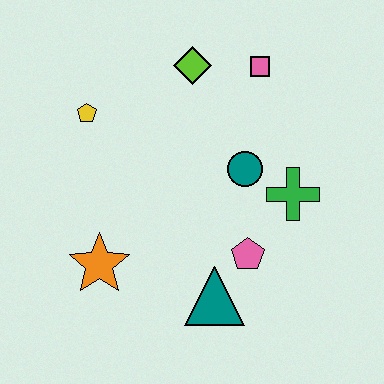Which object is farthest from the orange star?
The pink square is farthest from the orange star.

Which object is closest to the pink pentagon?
The teal triangle is closest to the pink pentagon.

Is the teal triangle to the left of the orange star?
No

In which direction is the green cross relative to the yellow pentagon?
The green cross is to the right of the yellow pentagon.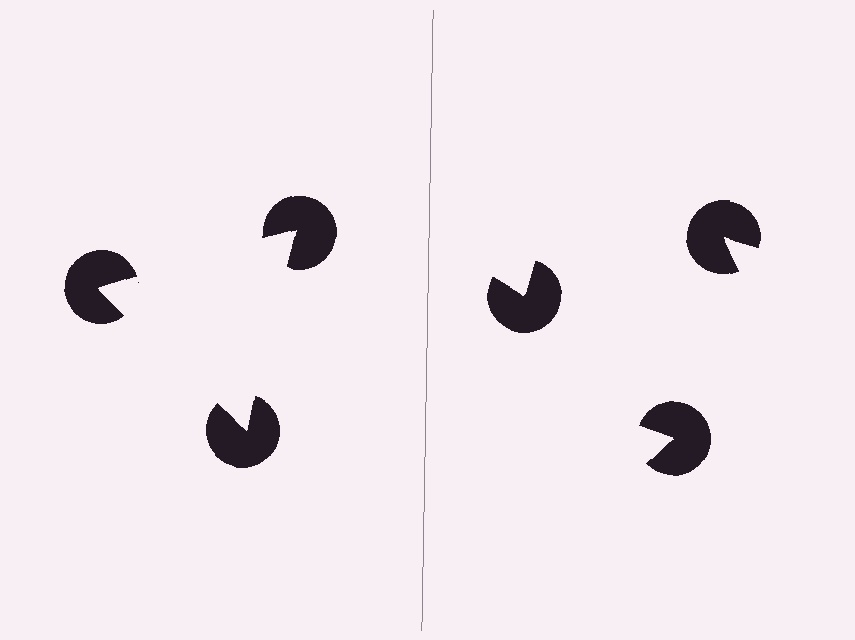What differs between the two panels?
The pac-man discs are positioned identically on both sides; only the wedge orientations differ. On the left they align to a triangle; on the right they are misaligned.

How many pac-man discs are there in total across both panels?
6 — 3 on each side.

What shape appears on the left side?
An illusory triangle.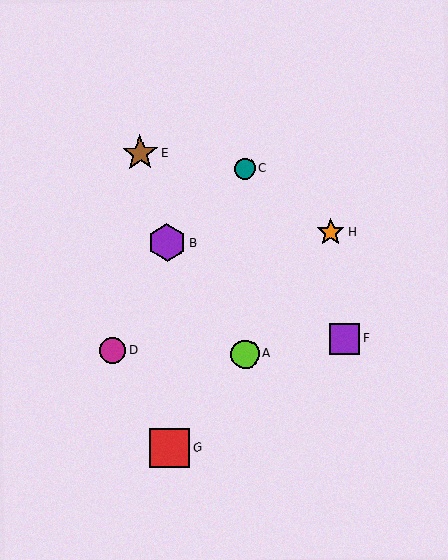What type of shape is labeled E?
Shape E is a brown star.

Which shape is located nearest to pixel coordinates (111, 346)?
The magenta circle (labeled D) at (113, 350) is nearest to that location.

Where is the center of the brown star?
The center of the brown star is at (140, 153).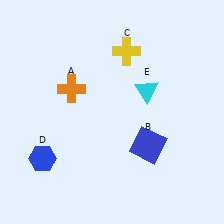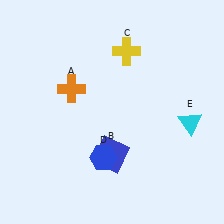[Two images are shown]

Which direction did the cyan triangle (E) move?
The cyan triangle (E) moved right.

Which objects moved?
The objects that moved are: the blue square (B), the blue hexagon (D), the cyan triangle (E).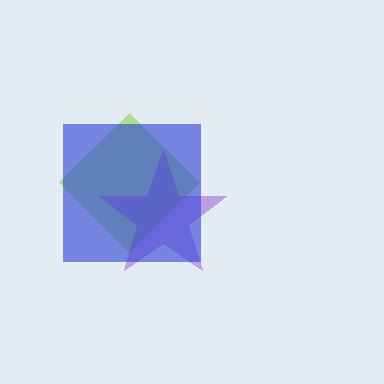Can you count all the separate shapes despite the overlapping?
Yes, there are 3 separate shapes.